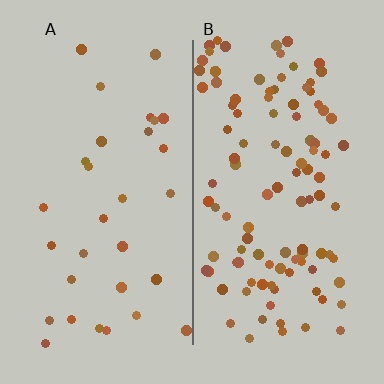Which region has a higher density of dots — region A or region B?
B (the right).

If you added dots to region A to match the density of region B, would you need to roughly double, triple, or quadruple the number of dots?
Approximately quadruple.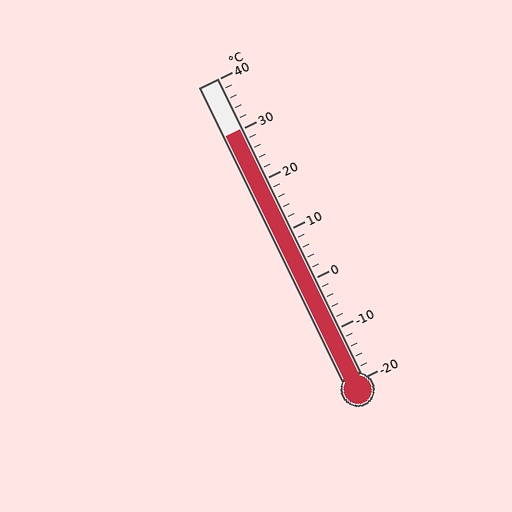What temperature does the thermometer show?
The thermometer shows approximately 30°C.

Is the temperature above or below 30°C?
The temperature is at 30°C.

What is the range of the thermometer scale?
The thermometer scale ranges from -20°C to 40°C.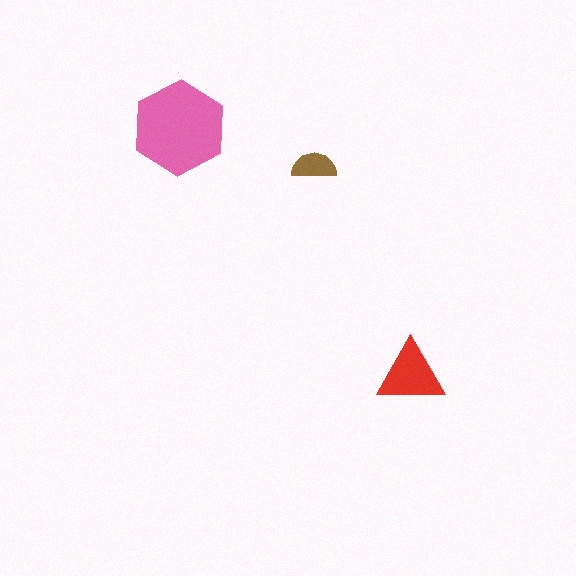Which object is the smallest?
The brown semicircle.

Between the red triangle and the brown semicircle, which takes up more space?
The red triangle.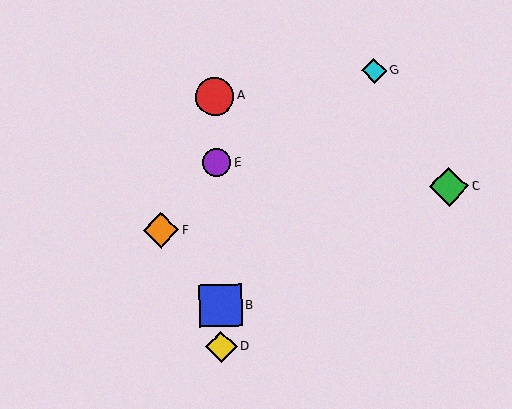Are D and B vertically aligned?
Yes, both are at x≈221.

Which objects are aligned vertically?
Objects A, B, D, E are aligned vertically.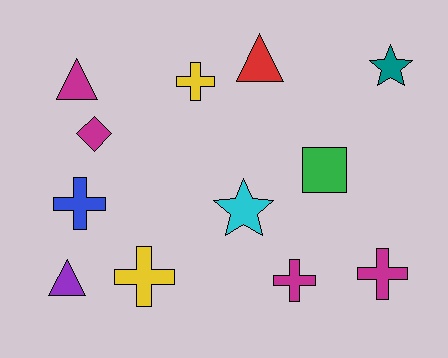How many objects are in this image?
There are 12 objects.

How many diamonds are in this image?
There is 1 diamond.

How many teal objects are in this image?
There is 1 teal object.